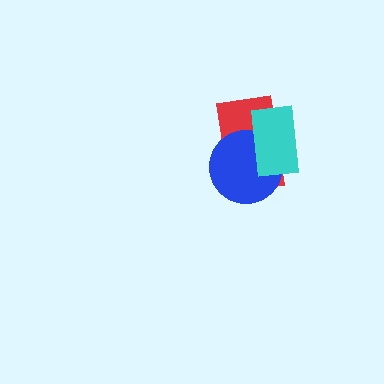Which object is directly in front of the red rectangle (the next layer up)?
The blue circle is directly in front of the red rectangle.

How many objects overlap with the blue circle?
2 objects overlap with the blue circle.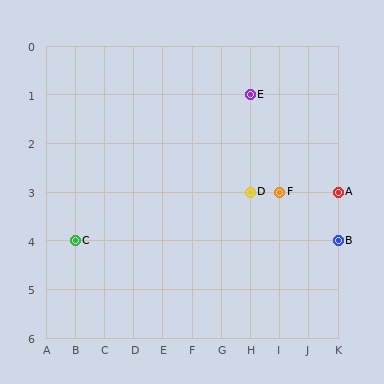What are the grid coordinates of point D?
Point D is at grid coordinates (H, 3).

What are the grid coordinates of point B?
Point B is at grid coordinates (K, 4).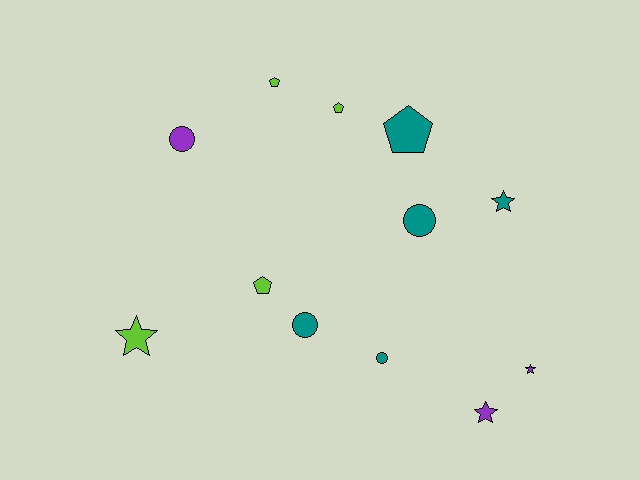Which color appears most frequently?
Teal, with 5 objects.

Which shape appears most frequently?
Pentagon, with 4 objects.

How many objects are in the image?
There are 12 objects.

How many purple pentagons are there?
There are no purple pentagons.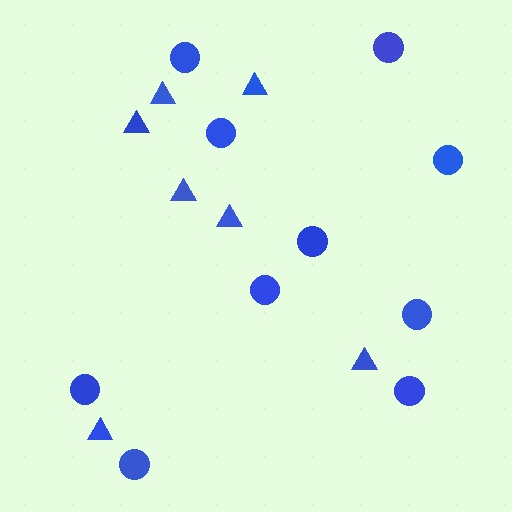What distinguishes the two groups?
There are 2 groups: one group of triangles (7) and one group of circles (10).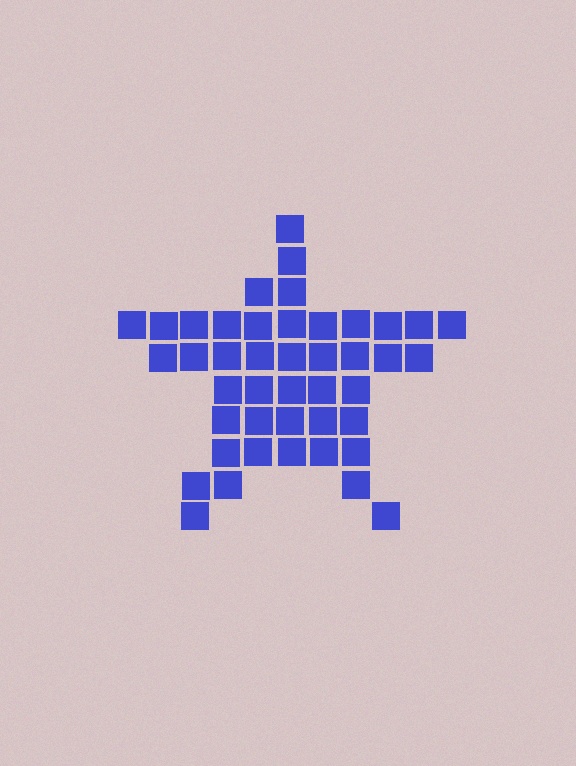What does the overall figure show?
The overall figure shows a star.